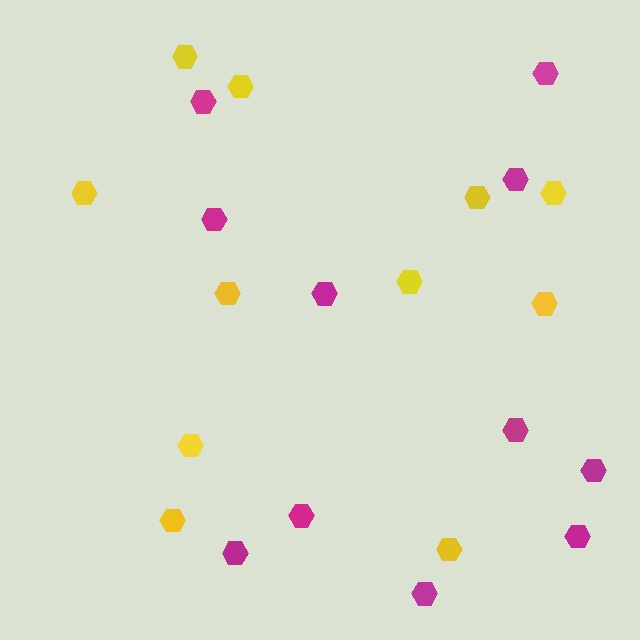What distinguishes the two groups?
There are 2 groups: one group of magenta hexagons (11) and one group of yellow hexagons (11).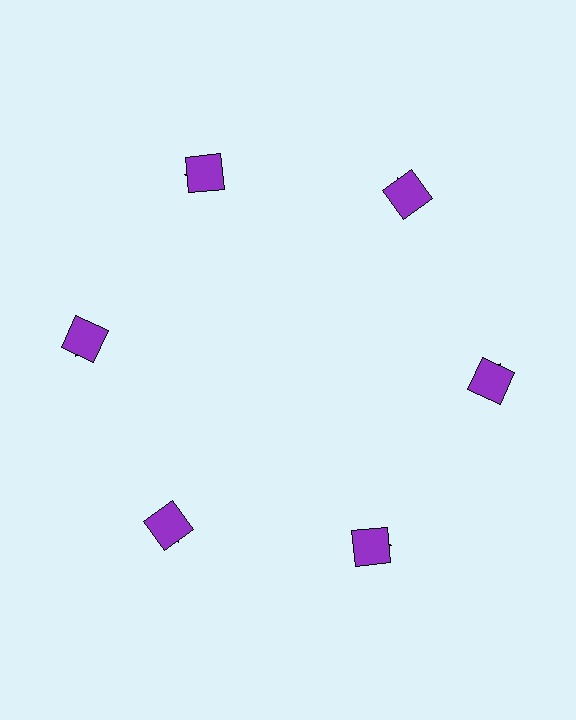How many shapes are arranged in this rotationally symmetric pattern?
There are 12 shapes, arranged in 6 groups of 2.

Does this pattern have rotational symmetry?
Yes, this pattern has 6-fold rotational symmetry. It looks the same after rotating 60 degrees around the center.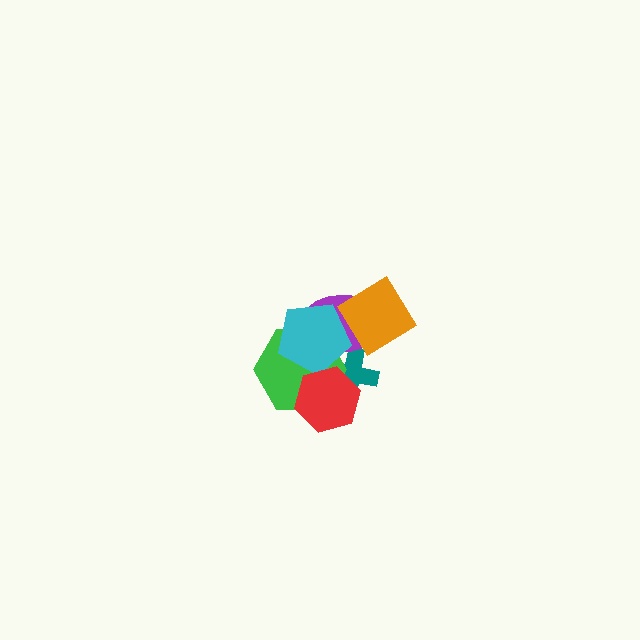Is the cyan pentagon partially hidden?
Yes, it is partially covered by another shape.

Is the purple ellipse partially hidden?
Yes, it is partially covered by another shape.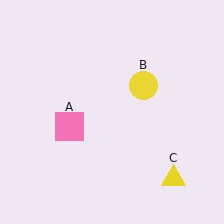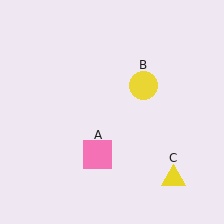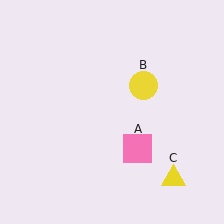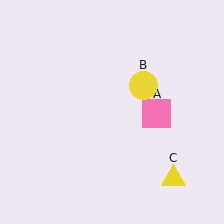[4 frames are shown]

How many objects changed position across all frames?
1 object changed position: pink square (object A).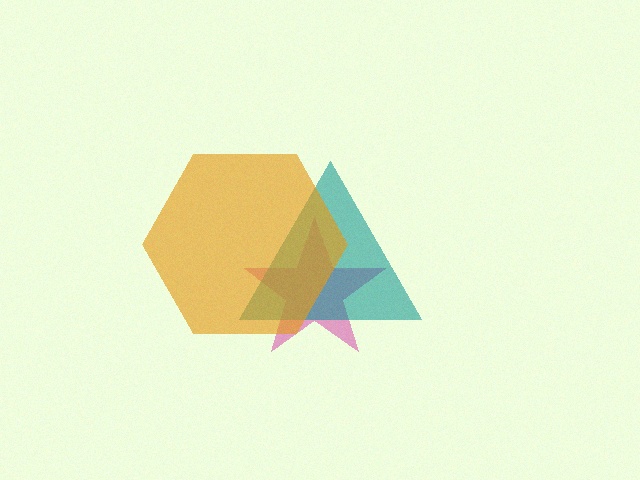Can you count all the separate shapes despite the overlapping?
Yes, there are 3 separate shapes.